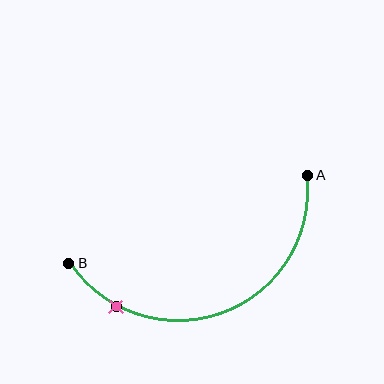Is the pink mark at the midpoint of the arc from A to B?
No. The pink mark lies on the arc but is closer to endpoint B. The arc midpoint would be at the point on the curve equidistant along the arc from both A and B.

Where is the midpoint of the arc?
The arc midpoint is the point on the curve farthest from the straight line joining A and B. It sits below that line.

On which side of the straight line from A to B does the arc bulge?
The arc bulges below the straight line connecting A and B.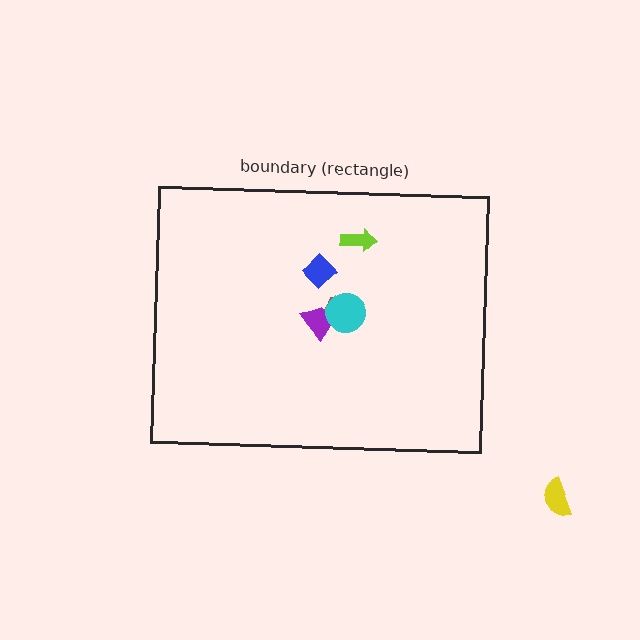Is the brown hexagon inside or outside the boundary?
Inside.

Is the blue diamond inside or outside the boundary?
Inside.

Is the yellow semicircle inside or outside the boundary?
Outside.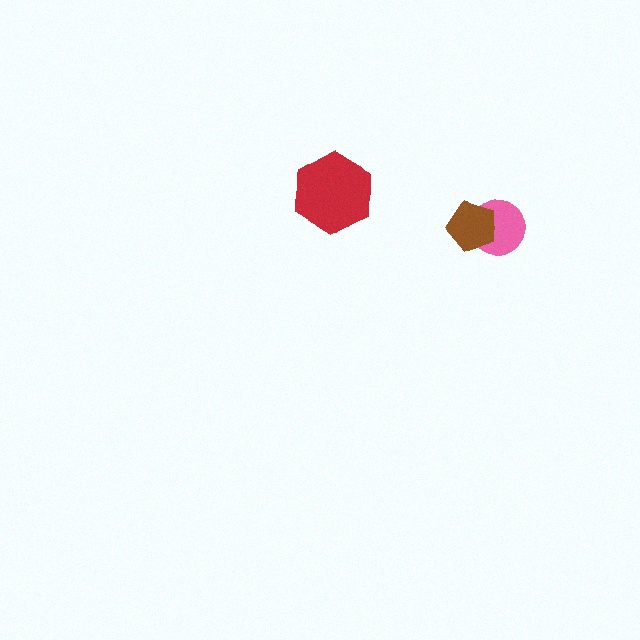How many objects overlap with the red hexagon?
0 objects overlap with the red hexagon.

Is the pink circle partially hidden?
Yes, it is partially covered by another shape.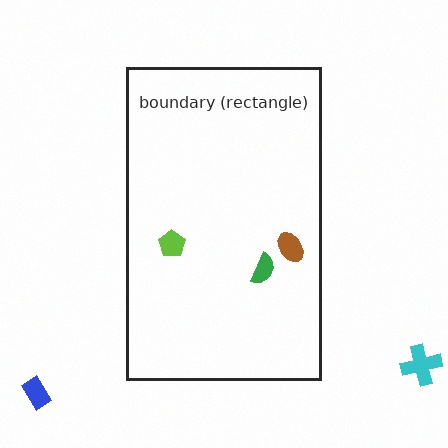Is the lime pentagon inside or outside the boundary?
Inside.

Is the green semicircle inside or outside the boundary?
Inside.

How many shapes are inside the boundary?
3 inside, 2 outside.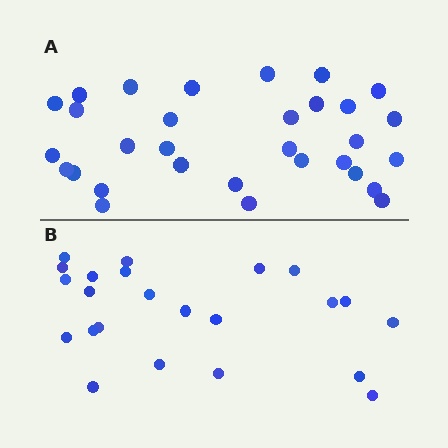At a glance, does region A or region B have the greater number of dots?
Region A (the top region) has more dots.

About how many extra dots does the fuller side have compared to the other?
Region A has roughly 8 or so more dots than region B.